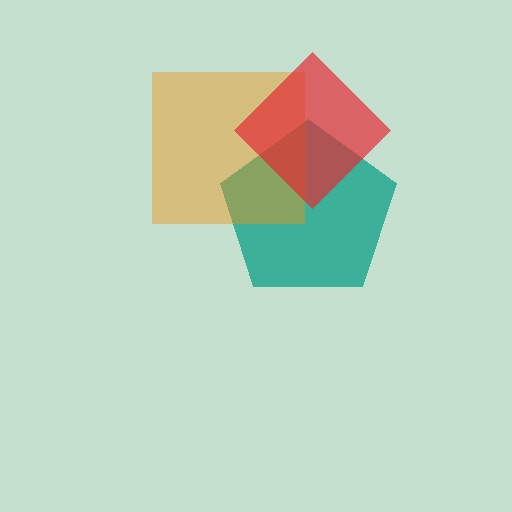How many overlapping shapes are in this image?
There are 3 overlapping shapes in the image.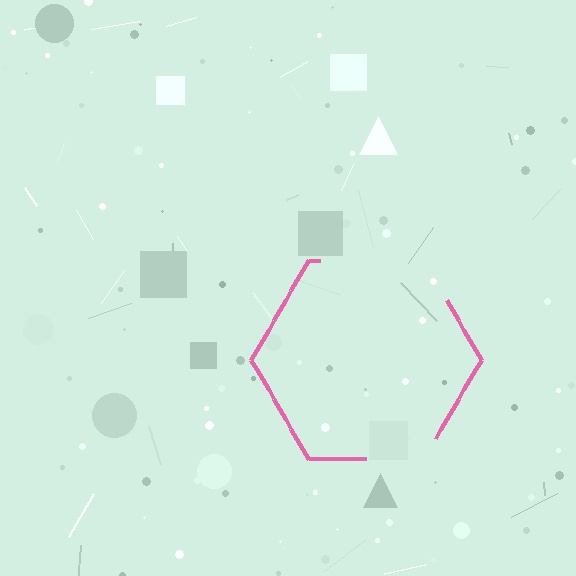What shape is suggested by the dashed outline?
The dashed outline suggests a hexagon.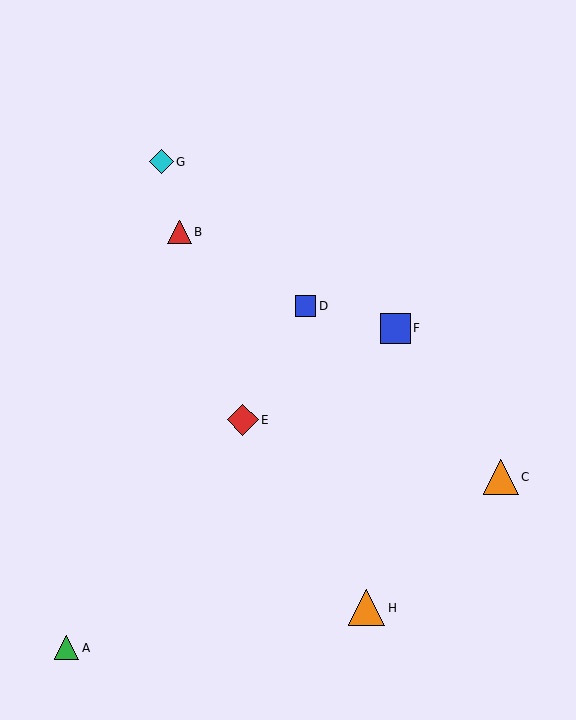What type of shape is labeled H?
Shape H is an orange triangle.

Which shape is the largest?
The orange triangle (labeled H) is the largest.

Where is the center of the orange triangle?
The center of the orange triangle is at (367, 608).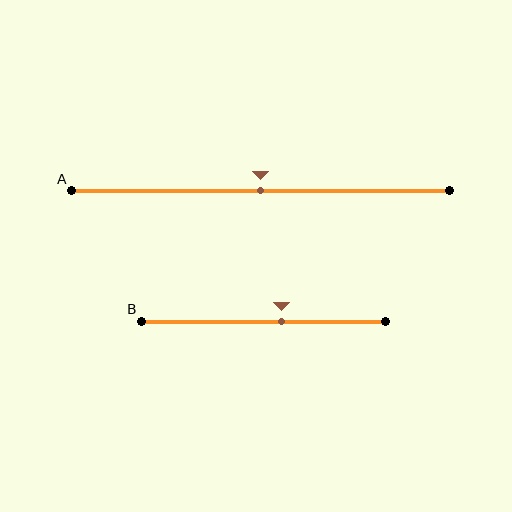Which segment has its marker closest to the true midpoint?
Segment A has its marker closest to the true midpoint.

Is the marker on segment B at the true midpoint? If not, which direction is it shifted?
No, the marker on segment B is shifted to the right by about 7% of the segment length.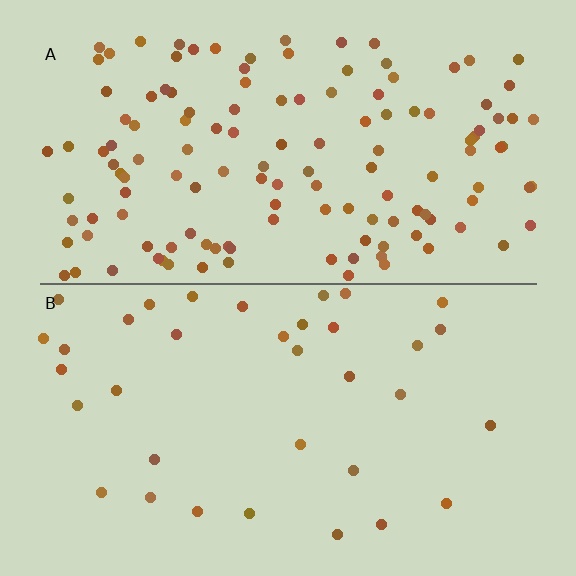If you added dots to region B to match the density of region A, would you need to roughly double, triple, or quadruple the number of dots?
Approximately quadruple.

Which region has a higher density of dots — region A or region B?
A (the top).